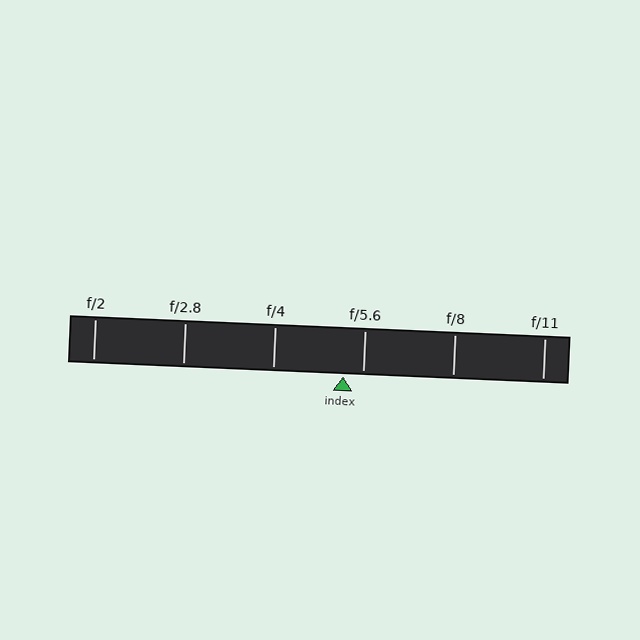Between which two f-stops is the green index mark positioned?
The index mark is between f/4 and f/5.6.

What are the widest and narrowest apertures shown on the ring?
The widest aperture shown is f/2 and the narrowest is f/11.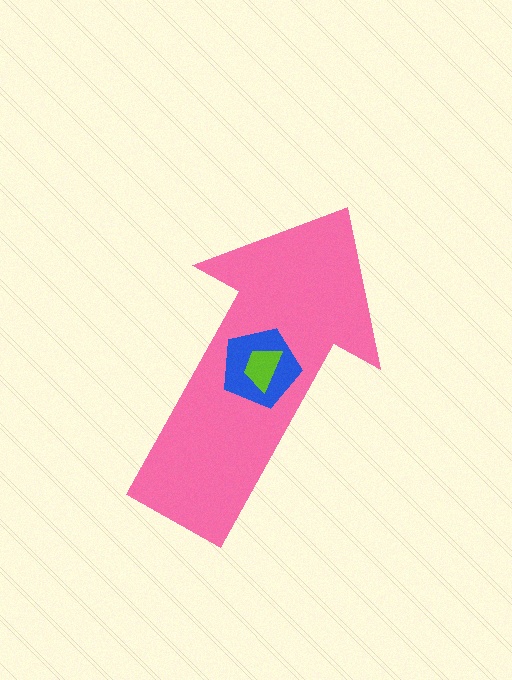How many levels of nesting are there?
3.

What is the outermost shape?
The pink arrow.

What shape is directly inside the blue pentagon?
The lime trapezoid.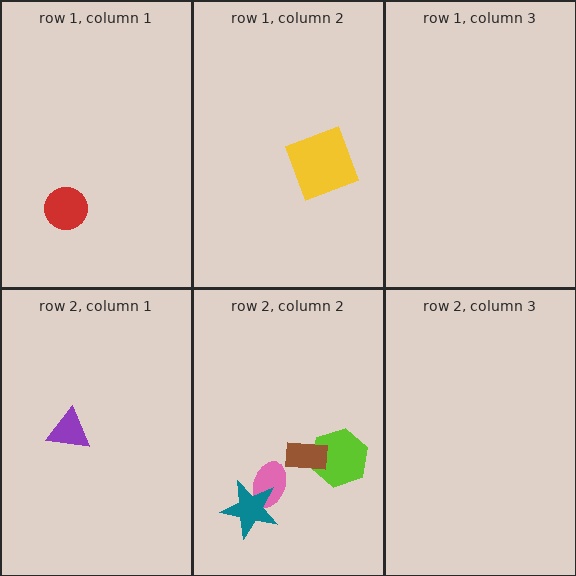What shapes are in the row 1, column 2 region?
The yellow square.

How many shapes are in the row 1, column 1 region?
1.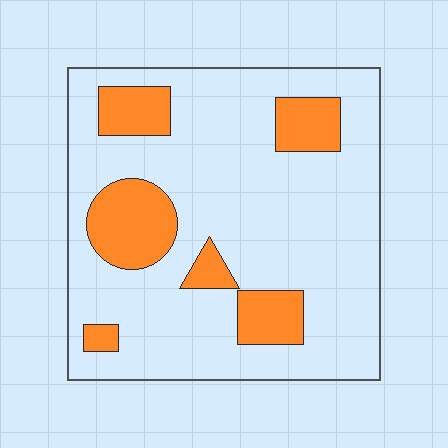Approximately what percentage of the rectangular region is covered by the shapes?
Approximately 20%.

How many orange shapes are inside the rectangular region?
6.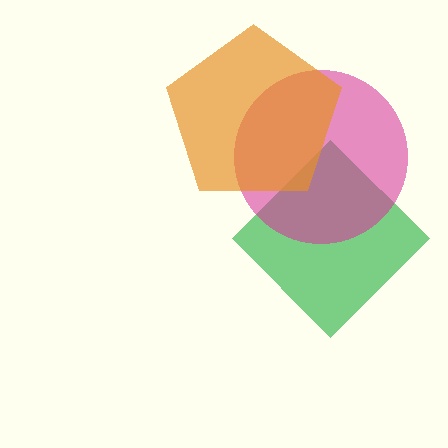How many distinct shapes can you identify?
There are 3 distinct shapes: a green diamond, a magenta circle, an orange pentagon.